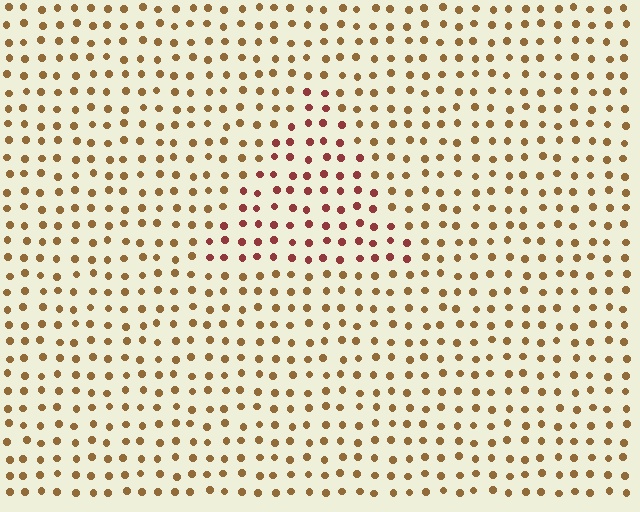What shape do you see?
I see a triangle.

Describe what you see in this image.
The image is filled with small brown elements in a uniform arrangement. A triangle-shaped region is visible where the elements are tinted to a slightly different hue, forming a subtle color boundary.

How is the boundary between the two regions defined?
The boundary is defined purely by a slight shift in hue (about 36 degrees). Spacing, size, and orientation are identical on both sides.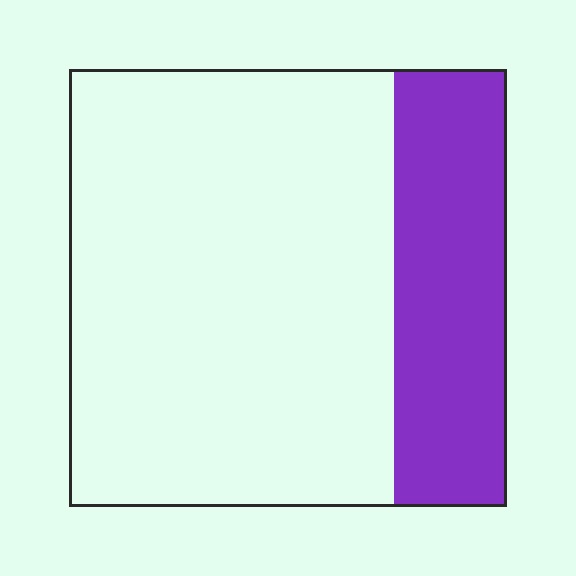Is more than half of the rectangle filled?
No.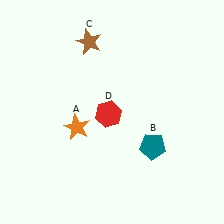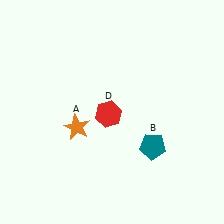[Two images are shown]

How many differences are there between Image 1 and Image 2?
There is 1 difference between the two images.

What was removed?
The brown star (C) was removed in Image 2.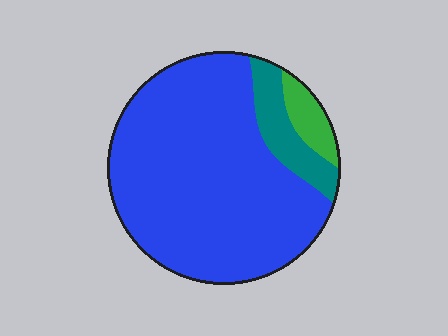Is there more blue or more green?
Blue.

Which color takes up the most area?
Blue, at roughly 80%.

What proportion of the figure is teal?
Teal takes up less than a sixth of the figure.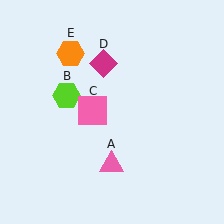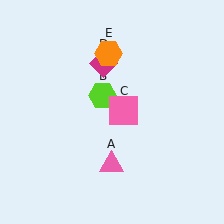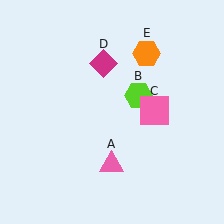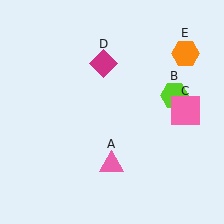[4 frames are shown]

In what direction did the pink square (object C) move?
The pink square (object C) moved right.